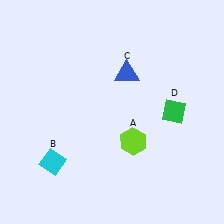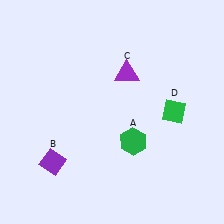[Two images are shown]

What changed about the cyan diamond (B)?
In Image 1, B is cyan. In Image 2, it changed to purple.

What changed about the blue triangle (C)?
In Image 1, C is blue. In Image 2, it changed to purple.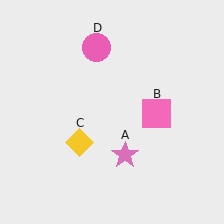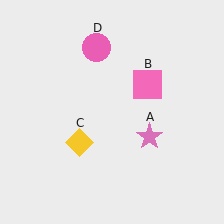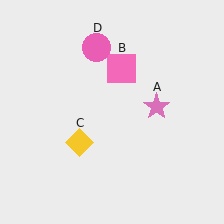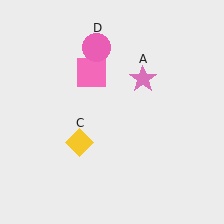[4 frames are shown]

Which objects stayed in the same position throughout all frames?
Yellow diamond (object C) and pink circle (object D) remained stationary.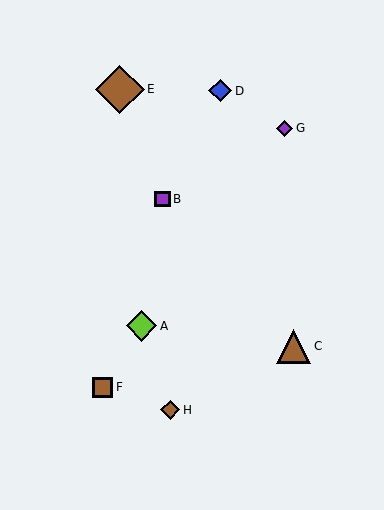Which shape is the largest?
The brown diamond (labeled E) is the largest.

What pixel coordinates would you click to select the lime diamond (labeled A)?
Click at (142, 326) to select the lime diamond A.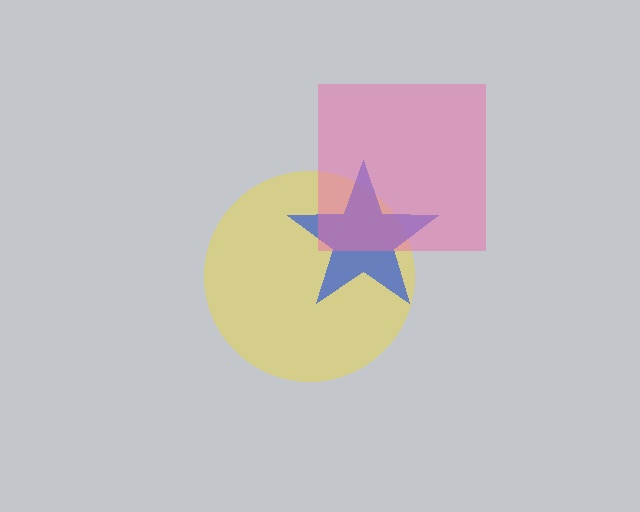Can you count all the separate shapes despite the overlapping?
Yes, there are 3 separate shapes.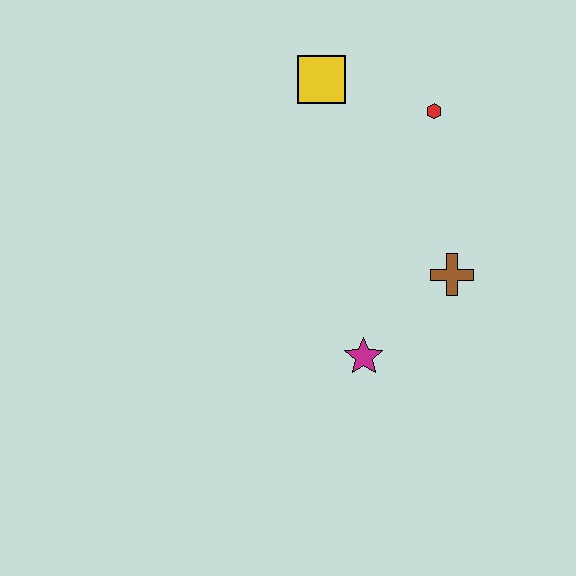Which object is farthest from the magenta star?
The yellow square is farthest from the magenta star.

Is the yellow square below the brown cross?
No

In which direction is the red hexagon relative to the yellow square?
The red hexagon is to the right of the yellow square.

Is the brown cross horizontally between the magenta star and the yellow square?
No